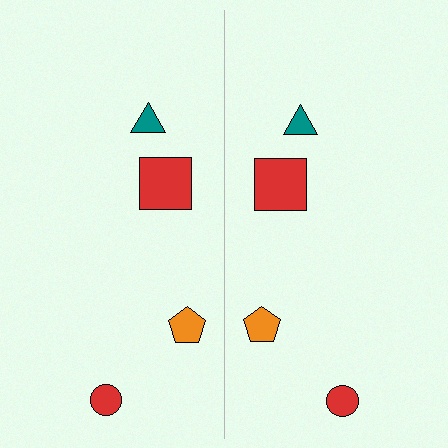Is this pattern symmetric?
Yes, this pattern has bilateral (reflection) symmetry.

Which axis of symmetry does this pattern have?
The pattern has a vertical axis of symmetry running through the center of the image.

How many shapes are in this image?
There are 8 shapes in this image.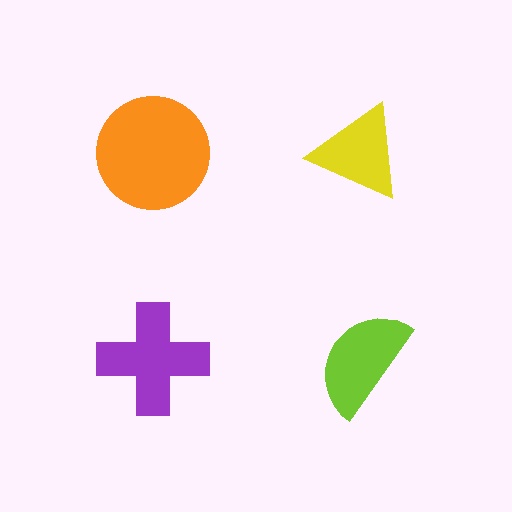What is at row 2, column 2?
A lime semicircle.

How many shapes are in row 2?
2 shapes.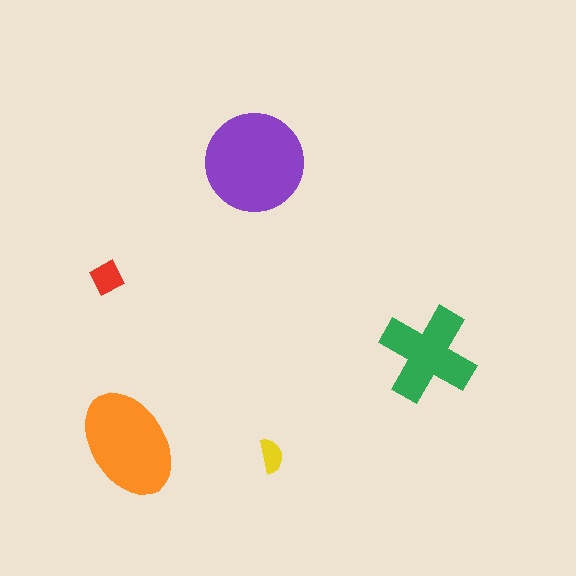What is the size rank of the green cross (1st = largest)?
3rd.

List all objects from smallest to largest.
The yellow semicircle, the red diamond, the green cross, the orange ellipse, the purple circle.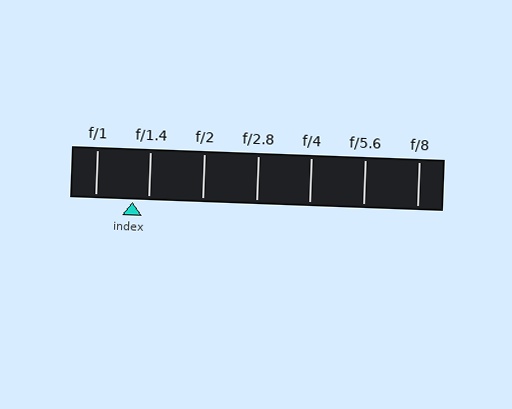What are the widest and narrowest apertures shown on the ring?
The widest aperture shown is f/1 and the narrowest is f/8.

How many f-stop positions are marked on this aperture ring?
There are 7 f-stop positions marked.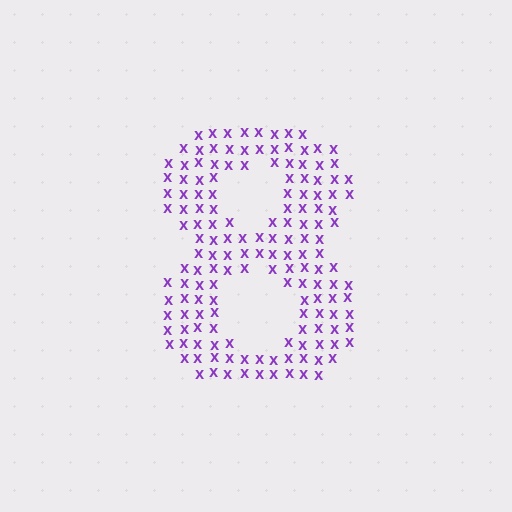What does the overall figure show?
The overall figure shows the digit 8.